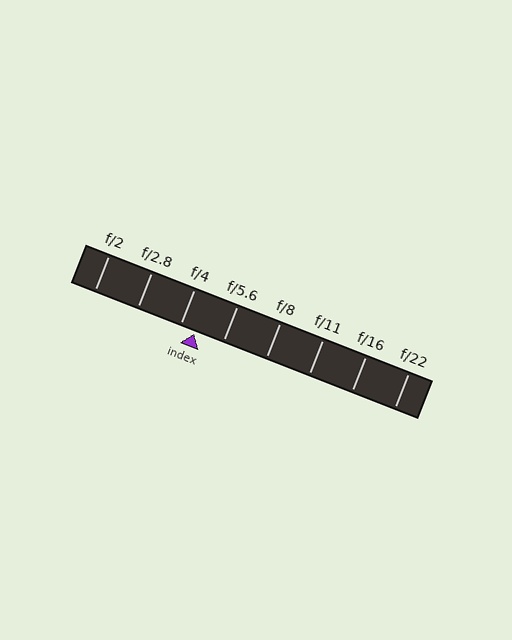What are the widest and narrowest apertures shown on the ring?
The widest aperture shown is f/2 and the narrowest is f/22.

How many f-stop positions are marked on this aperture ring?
There are 8 f-stop positions marked.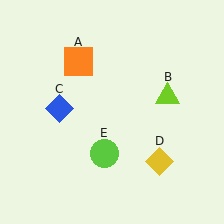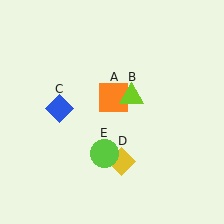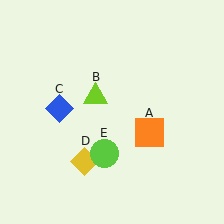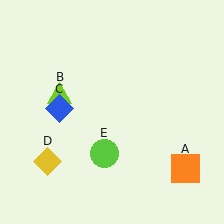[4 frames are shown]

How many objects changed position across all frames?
3 objects changed position: orange square (object A), lime triangle (object B), yellow diamond (object D).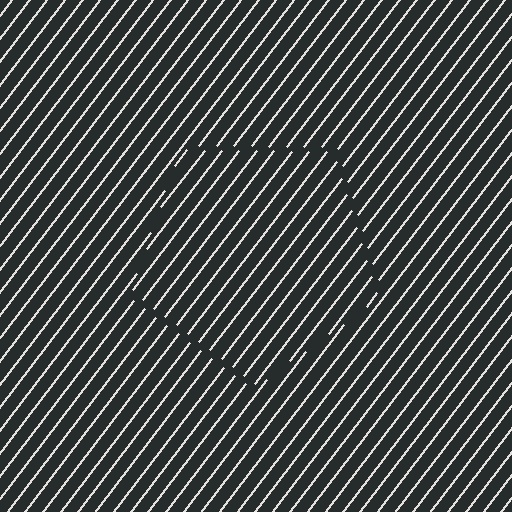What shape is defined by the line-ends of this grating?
An illusory pentagon. The interior of the shape contains the same grating, shifted by half a period — the contour is defined by the phase discontinuity where line-ends from the inner and outer gratings abut.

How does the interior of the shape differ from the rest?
The interior of the shape contains the same grating, shifted by half a period — the contour is defined by the phase discontinuity where line-ends from the inner and outer gratings abut.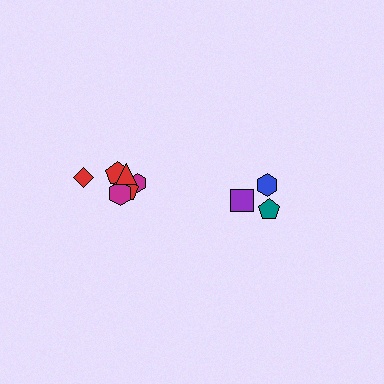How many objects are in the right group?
There are 3 objects.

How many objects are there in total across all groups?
There are 10 objects.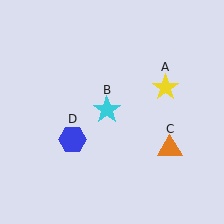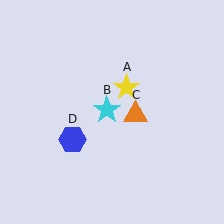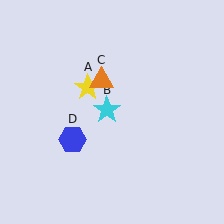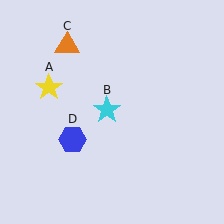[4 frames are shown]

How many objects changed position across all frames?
2 objects changed position: yellow star (object A), orange triangle (object C).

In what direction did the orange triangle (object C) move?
The orange triangle (object C) moved up and to the left.